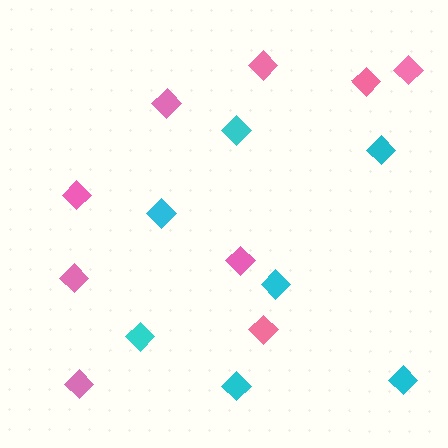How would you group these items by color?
There are 2 groups: one group of cyan diamonds (7) and one group of pink diamonds (9).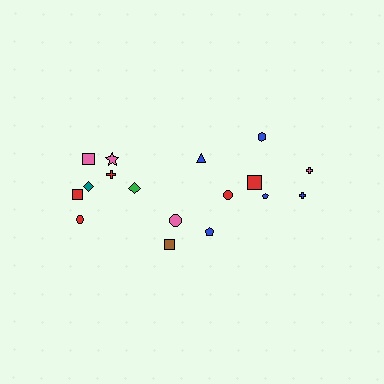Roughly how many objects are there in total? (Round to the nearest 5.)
Roughly 15 objects in total.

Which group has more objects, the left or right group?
The left group.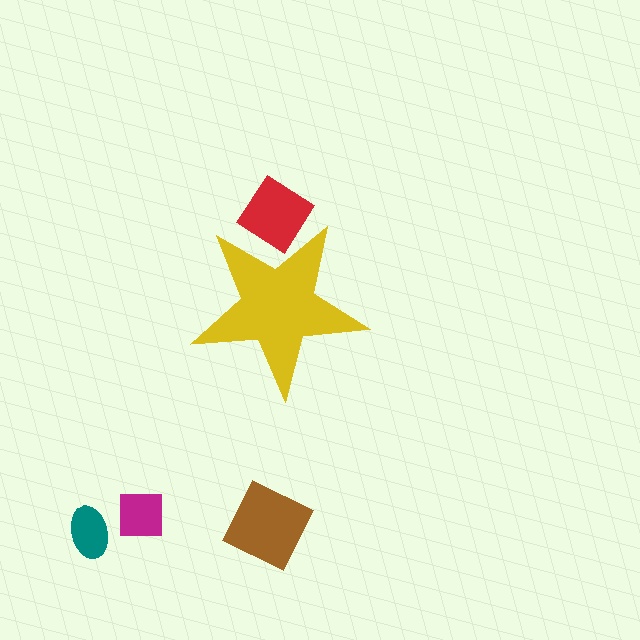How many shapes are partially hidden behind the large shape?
1 shape is partially hidden.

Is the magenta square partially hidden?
No, the magenta square is fully visible.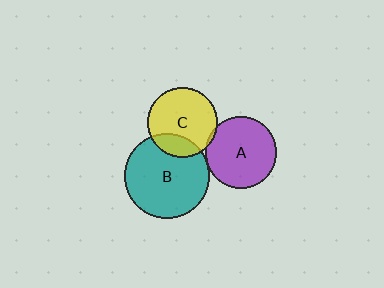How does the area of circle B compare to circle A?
Approximately 1.4 times.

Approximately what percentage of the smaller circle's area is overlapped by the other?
Approximately 5%.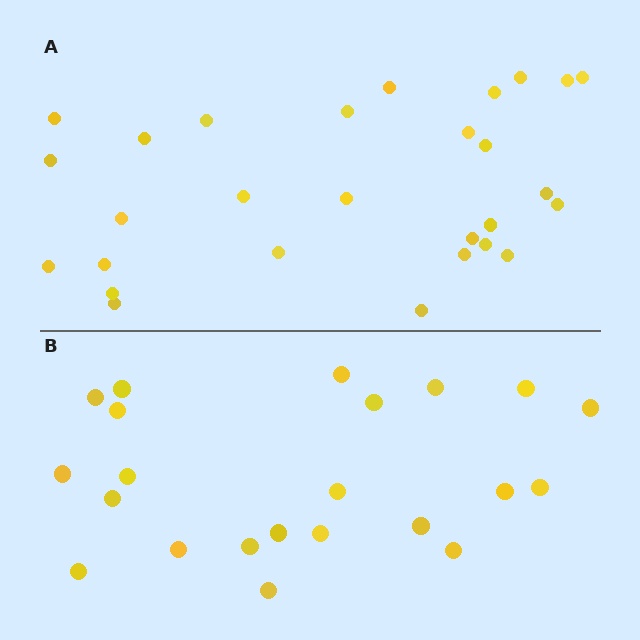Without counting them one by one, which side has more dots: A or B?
Region A (the top region) has more dots.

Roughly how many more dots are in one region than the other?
Region A has about 6 more dots than region B.